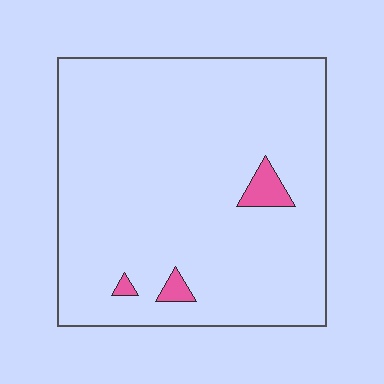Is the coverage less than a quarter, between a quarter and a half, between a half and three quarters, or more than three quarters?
Less than a quarter.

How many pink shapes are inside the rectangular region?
3.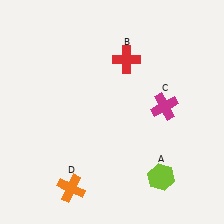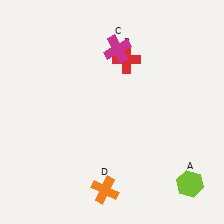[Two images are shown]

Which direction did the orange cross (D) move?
The orange cross (D) moved right.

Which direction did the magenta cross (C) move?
The magenta cross (C) moved up.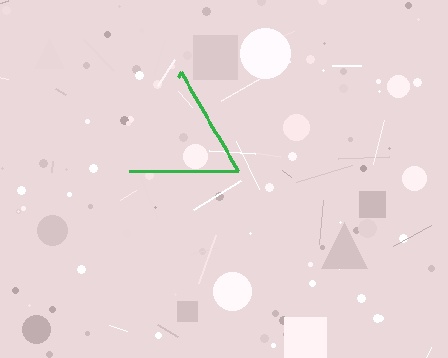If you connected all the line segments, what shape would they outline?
They would outline a triangle.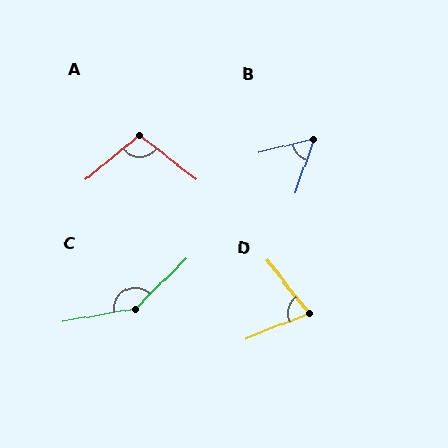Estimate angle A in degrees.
Approximately 102 degrees.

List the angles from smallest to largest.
B (57°), D (74°), A (102°), C (145°).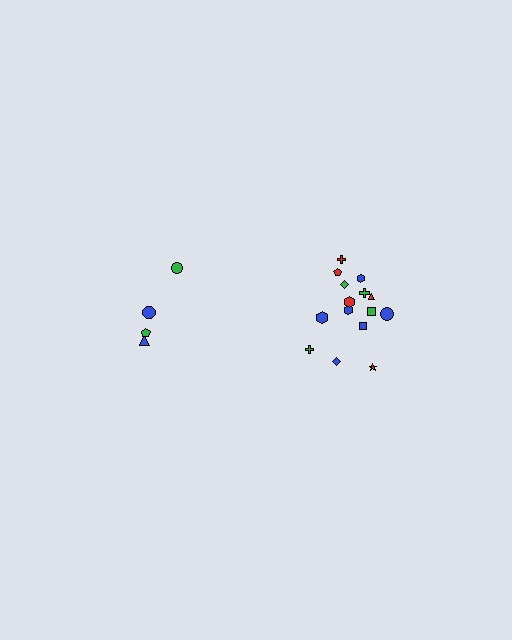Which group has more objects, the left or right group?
The right group.